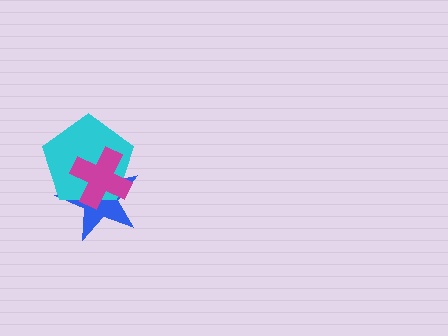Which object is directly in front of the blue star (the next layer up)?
The cyan pentagon is directly in front of the blue star.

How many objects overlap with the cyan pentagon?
2 objects overlap with the cyan pentagon.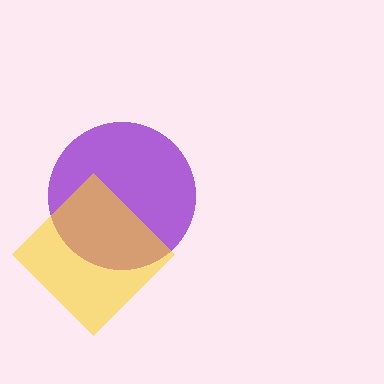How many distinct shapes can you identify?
There are 2 distinct shapes: a purple circle, a yellow diamond.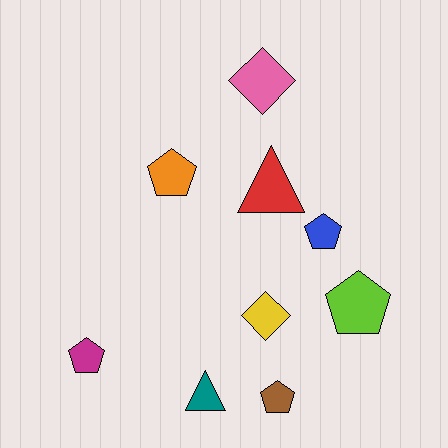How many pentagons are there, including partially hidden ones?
There are 5 pentagons.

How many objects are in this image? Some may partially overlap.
There are 9 objects.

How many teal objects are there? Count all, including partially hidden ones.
There is 1 teal object.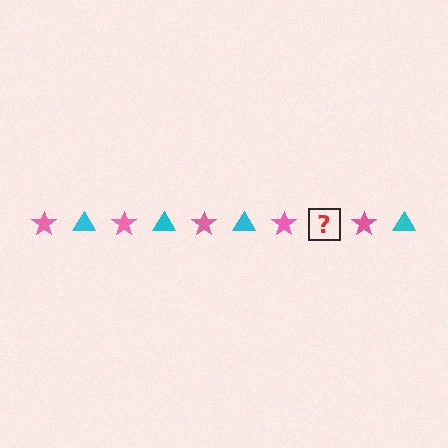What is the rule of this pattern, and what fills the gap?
The rule is that the pattern alternates between pink star and cyan triangle. The gap should be filled with a cyan triangle.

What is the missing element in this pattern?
The missing element is a cyan triangle.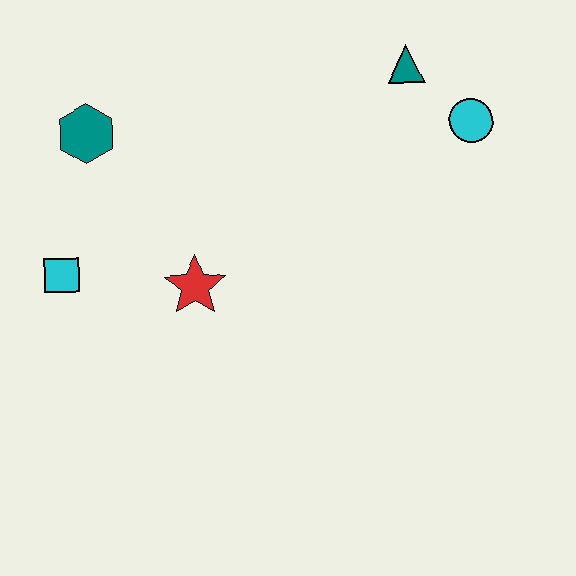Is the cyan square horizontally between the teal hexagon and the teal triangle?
No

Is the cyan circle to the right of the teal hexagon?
Yes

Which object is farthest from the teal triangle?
The cyan square is farthest from the teal triangle.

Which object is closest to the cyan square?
The red star is closest to the cyan square.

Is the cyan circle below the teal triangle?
Yes